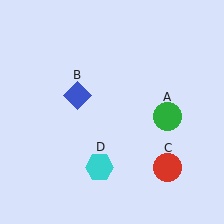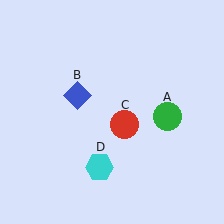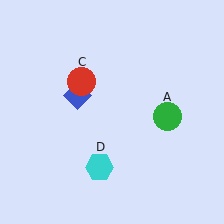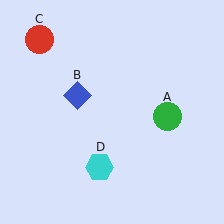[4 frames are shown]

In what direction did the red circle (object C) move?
The red circle (object C) moved up and to the left.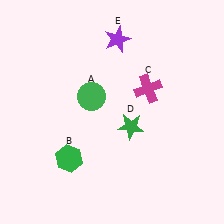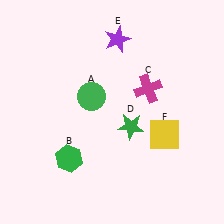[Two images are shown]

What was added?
A yellow square (F) was added in Image 2.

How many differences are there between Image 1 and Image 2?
There is 1 difference between the two images.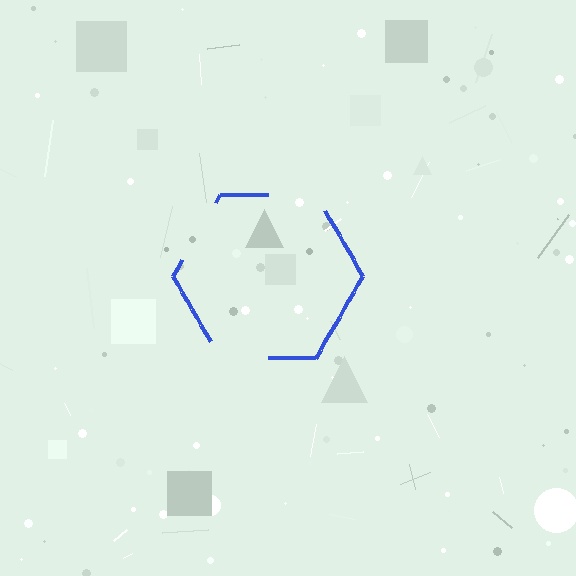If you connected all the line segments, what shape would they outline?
They would outline a hexagon.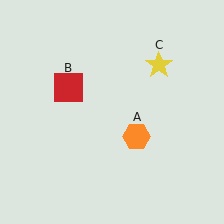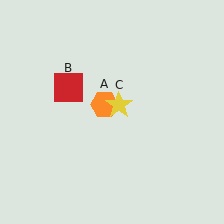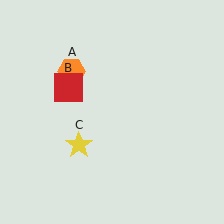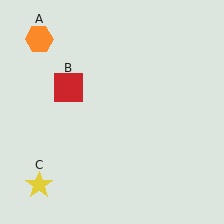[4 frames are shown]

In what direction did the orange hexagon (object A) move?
The orange hexagon (object A) moved up and to the left.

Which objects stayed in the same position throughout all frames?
Red square (object B) remained stationary.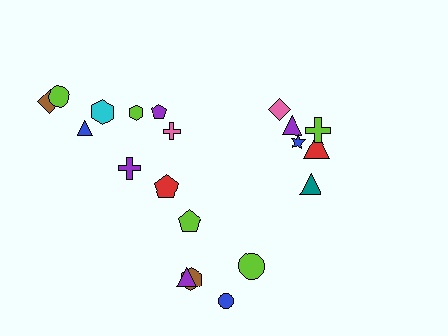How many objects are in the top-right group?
There are 6 objects.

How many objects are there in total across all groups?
There are 20 objects.